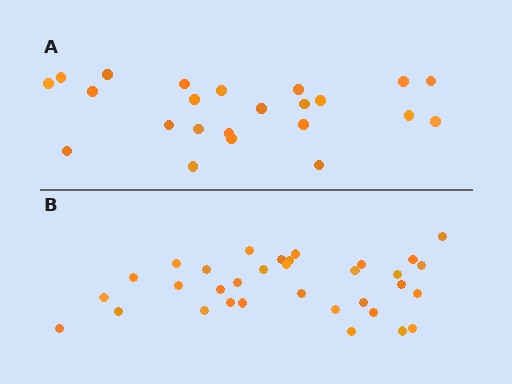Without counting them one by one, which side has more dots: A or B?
Region B (the bottom region) has more dots.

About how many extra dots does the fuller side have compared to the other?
Region B has roughly 10 or so more dots than region A.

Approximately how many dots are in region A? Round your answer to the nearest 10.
About 20 dots. (The exact count is 23, which rounds to 20.)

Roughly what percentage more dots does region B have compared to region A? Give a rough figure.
About 45% more.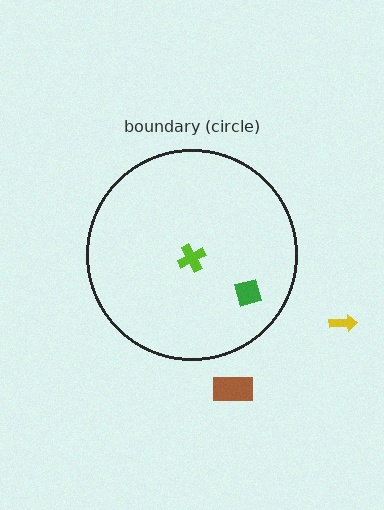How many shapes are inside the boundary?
2 inside, 2 outside.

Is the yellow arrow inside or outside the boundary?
Outside.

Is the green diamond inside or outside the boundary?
Inside.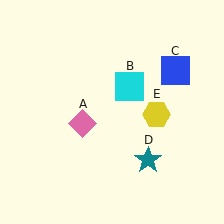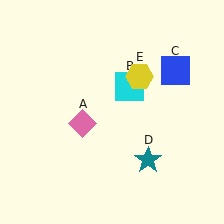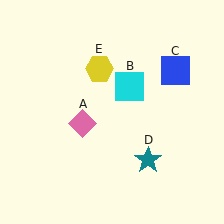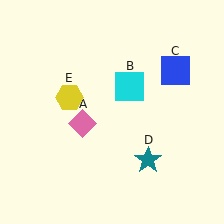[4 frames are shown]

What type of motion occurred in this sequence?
The yellow hexagon (object E) rotated counterclockwise around the center of the scene.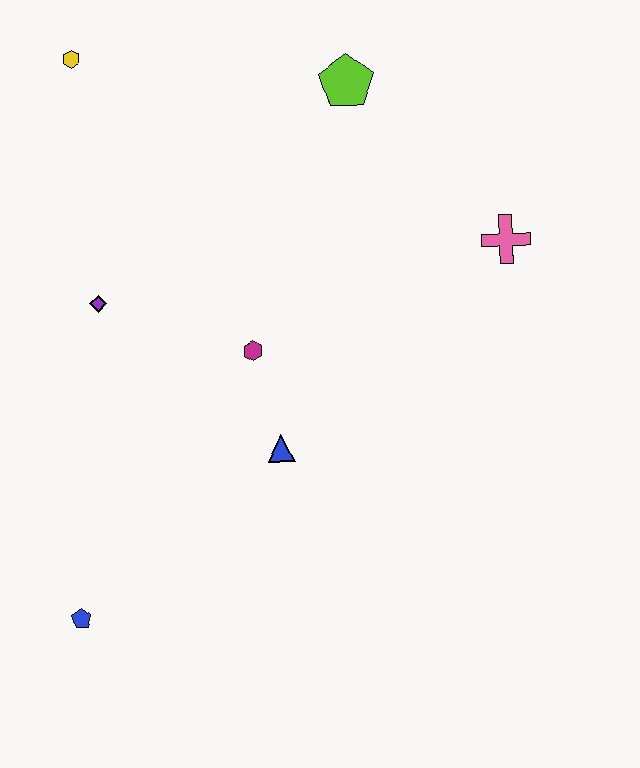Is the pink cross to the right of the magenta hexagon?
Yes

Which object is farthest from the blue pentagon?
The lime pentagon is farthest from the blue pentagon.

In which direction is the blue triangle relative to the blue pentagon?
The blue triangle is to the right of the blue pentagon.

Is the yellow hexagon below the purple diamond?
No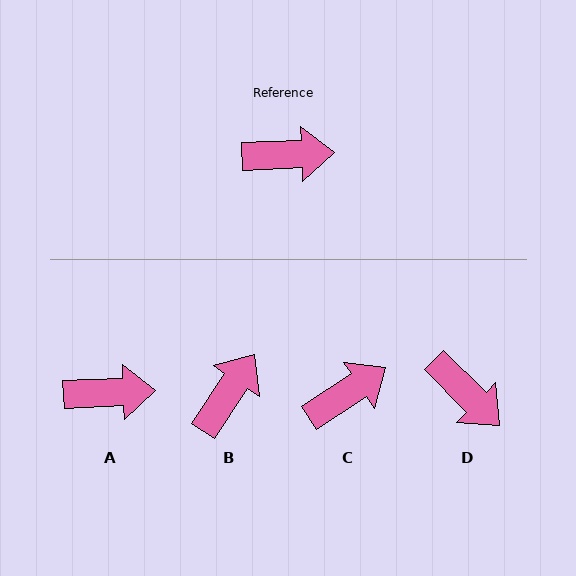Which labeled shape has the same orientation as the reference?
A.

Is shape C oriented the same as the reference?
No, it is off by about 31 degrees.